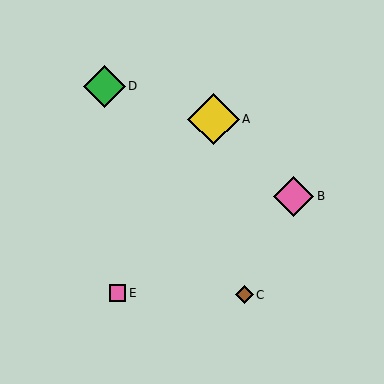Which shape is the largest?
The yellow diamond (labeled A) is the largest.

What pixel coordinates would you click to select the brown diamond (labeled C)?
Click at (244, 295) to select the brown diamond C.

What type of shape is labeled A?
Shape A is a yellow diamond.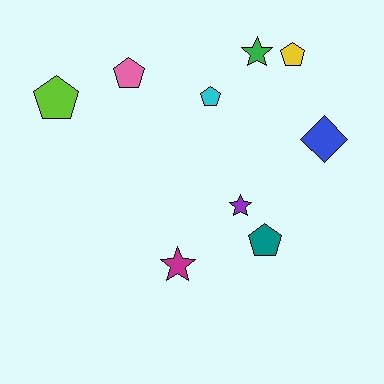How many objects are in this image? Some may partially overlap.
There are 9 objects.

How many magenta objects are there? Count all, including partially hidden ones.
There is 1 magenta object.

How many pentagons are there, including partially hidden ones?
There are 5 pentagons.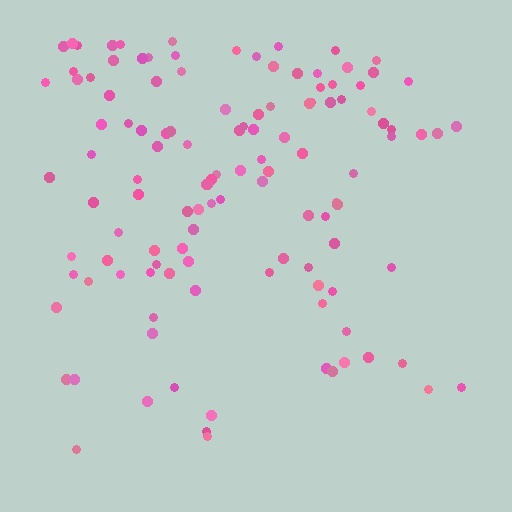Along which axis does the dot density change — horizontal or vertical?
Vertical.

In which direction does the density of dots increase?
From bottom to top, with the top side densest.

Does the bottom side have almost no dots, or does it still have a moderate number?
Still a moderate number, just noticeably fewer than the top.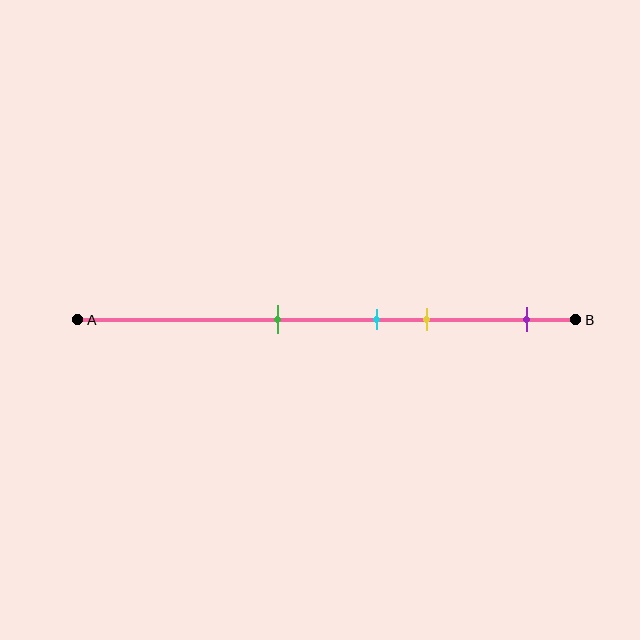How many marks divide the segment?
There are 4 marks dividing the segment.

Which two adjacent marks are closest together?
The cyan and yellow marks are the closest adjacent pair.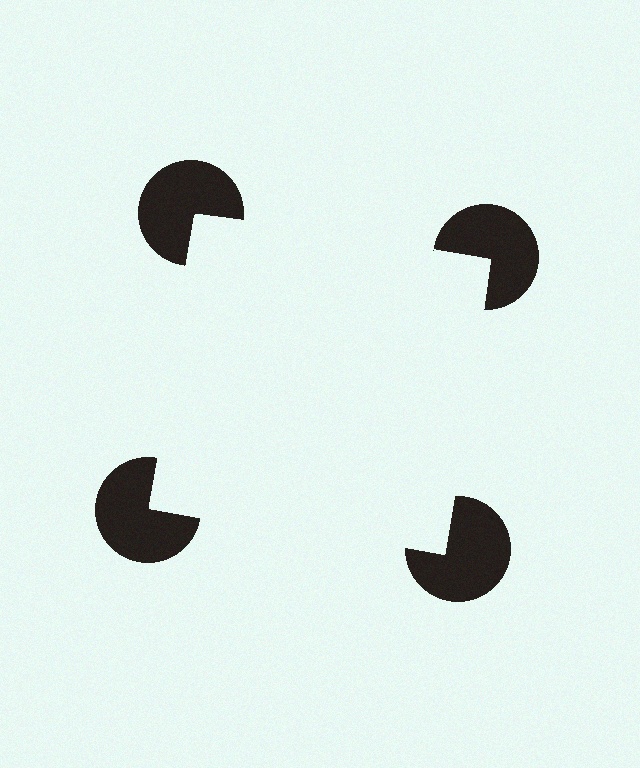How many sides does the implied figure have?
4 sides.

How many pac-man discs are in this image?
There are 4 — one at each vertex of the illusory square.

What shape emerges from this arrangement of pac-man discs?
An illusory square — its edges are inferred from the aligned wedge cuts in the pac-man discs, not physically drawn.